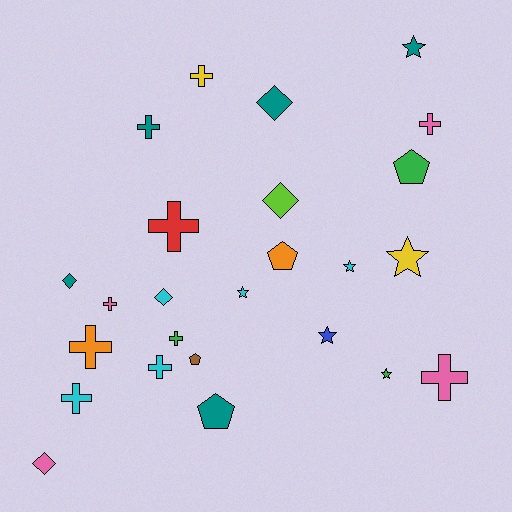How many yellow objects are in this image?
There are 2 yellow objects.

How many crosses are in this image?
There are 10 crosses.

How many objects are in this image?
There are 25 objects.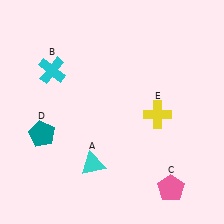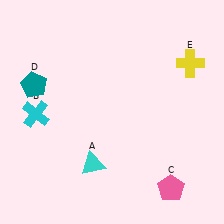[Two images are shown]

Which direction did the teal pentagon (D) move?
The teal pentagon (D) moved up.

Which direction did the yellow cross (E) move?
The yellow cross (E) moved up.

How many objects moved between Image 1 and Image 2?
3 objects moved between the two images.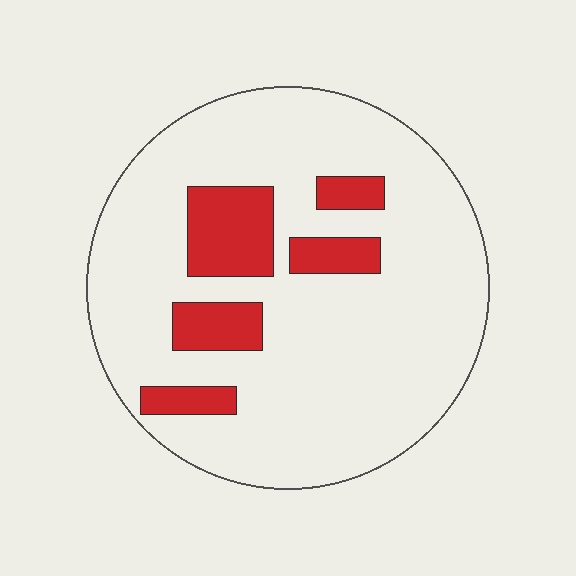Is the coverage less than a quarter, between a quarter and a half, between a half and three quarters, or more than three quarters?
Less than a quarter.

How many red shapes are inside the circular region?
5.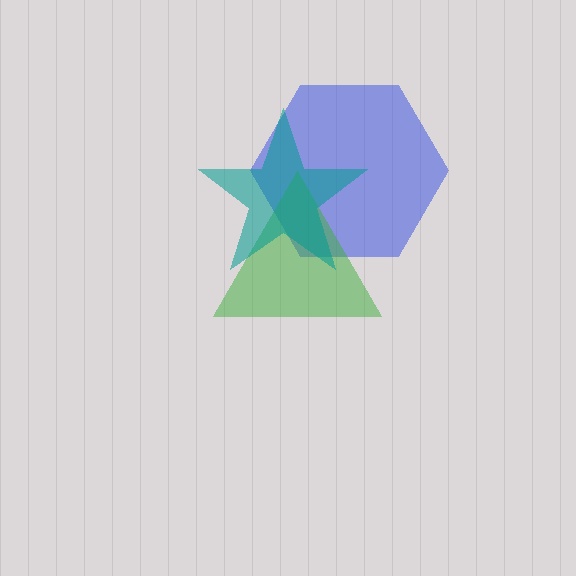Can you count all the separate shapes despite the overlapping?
Yes, there are 3 separate shapes.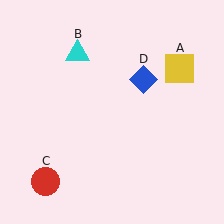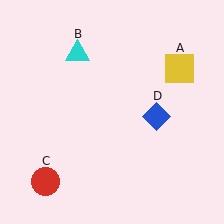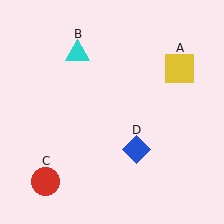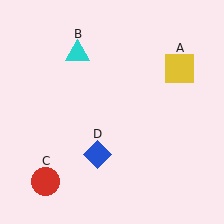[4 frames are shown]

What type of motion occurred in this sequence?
The blue diamond (object D) rotated clockwise around the center of the scene.